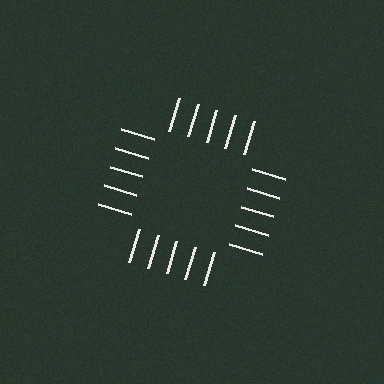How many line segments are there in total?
20 — 5 along each of the 4 edges.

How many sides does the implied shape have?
4 sides — the line-ends trace a square.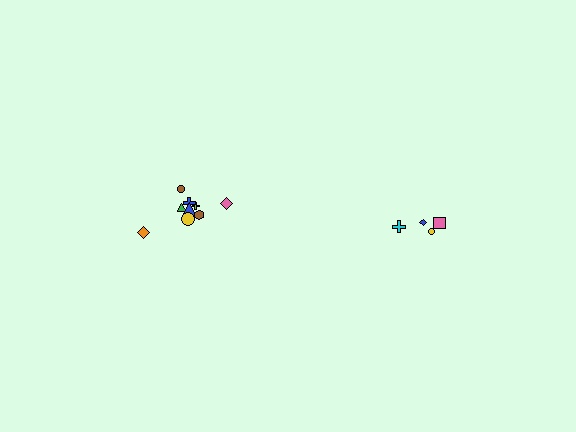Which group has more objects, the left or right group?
The left group.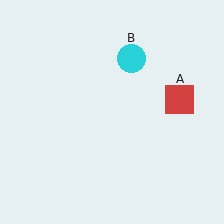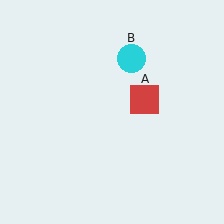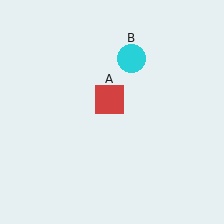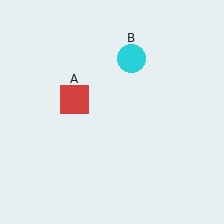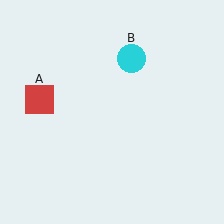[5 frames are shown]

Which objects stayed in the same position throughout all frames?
Cyan circle (object B) remained stationary.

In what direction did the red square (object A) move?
The red square (object A) moved left.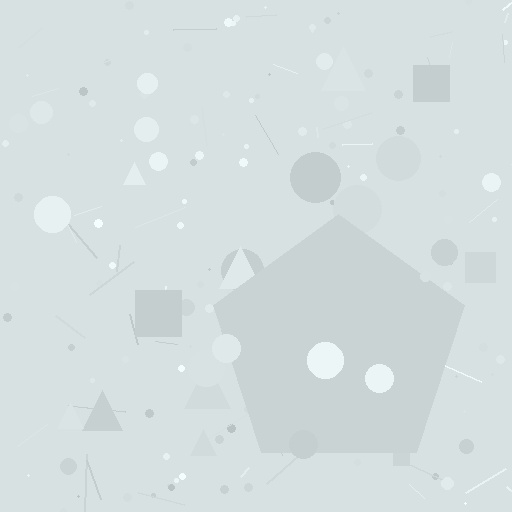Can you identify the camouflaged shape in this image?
The camouflaged shape is a pentagon.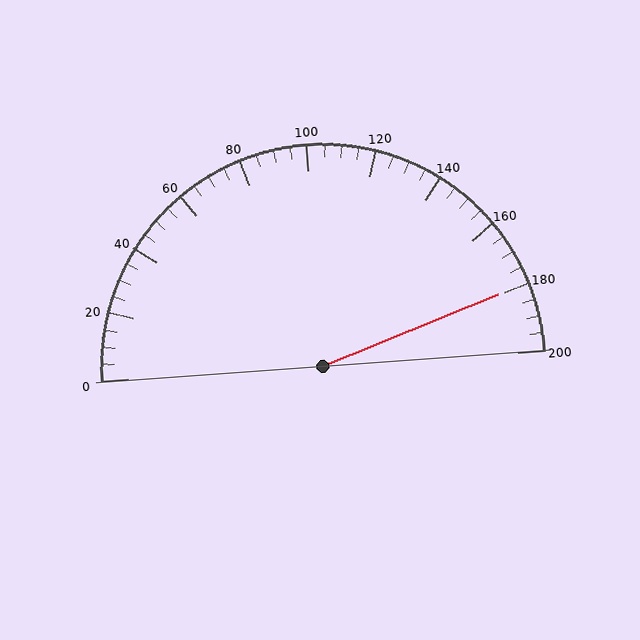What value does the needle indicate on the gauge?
The needle indicates approximately 180.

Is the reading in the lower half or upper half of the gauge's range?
The reading is in the upper half of the range (0 to 200).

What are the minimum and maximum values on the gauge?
The gauge ranges from 0 to 200.